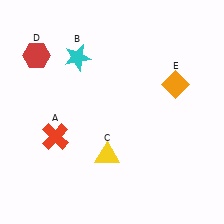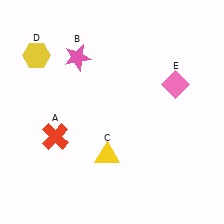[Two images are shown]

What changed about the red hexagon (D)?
In Image 1, D is red. In Image 2, it changed to yellow.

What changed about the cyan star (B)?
In Image 1, B is cyan. In Image 2, it changed to pink.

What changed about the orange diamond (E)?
In Image 1, E is orange. In Image 2, it changed to pink.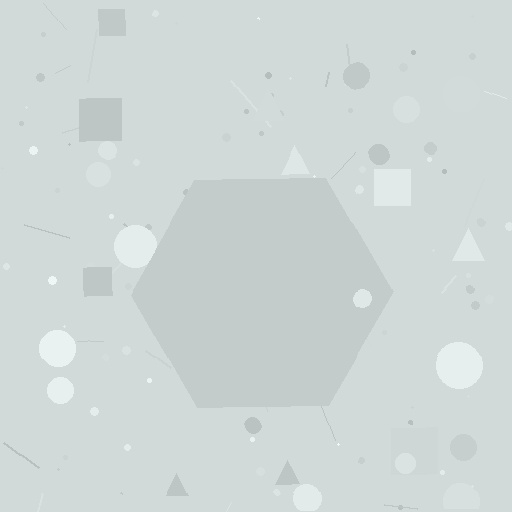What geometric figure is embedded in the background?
A hexagon is embedded in the background.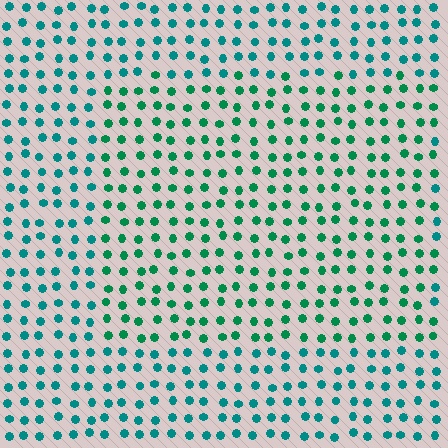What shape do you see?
I see a rectangle.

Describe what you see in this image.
The image is filled with small teal elements in a uniform arrangement. A rectangle-shaped region is visible where the elements are tinted to a slightly different hue, forming a subtle color boundary.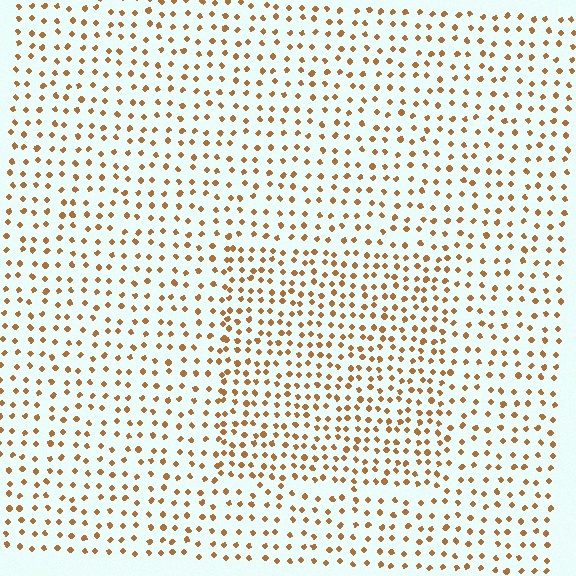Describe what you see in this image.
The image contains small brown elements arranged at two different densities. A rectangle-shaped region is visible where the elements are more densely packed than the surrounding area.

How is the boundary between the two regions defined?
The boundary is defined by a change in element density (approximately 1.6x ratio). All elements are the same color, size, and shape.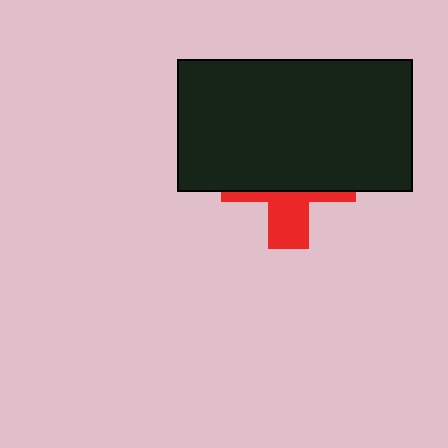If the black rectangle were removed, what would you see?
You would see the complete red cross.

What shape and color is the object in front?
The object in front is a black rectangle.